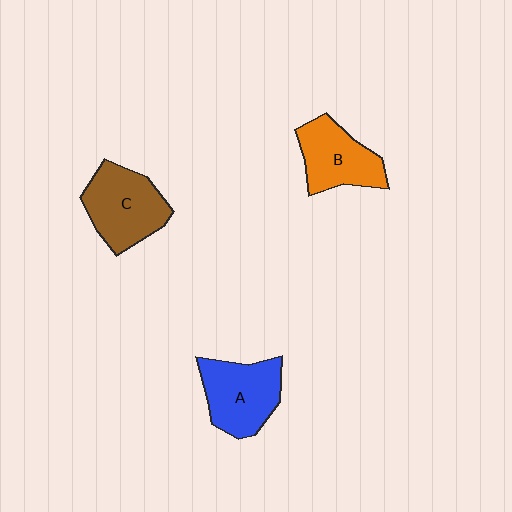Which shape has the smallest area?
Shape B (orange).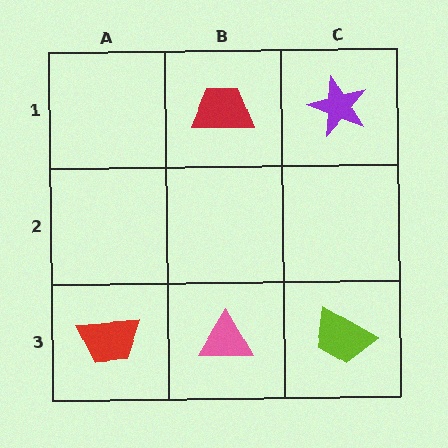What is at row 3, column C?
A lime trapezoid.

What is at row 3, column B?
A pink triangle.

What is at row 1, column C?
A purple star.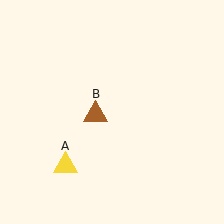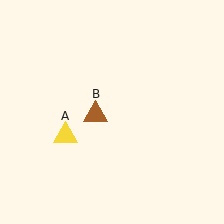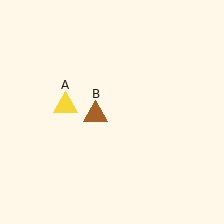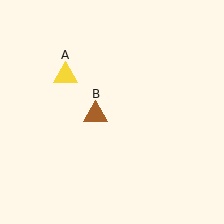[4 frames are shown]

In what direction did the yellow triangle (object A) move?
The yellow triangle (object A) moved up.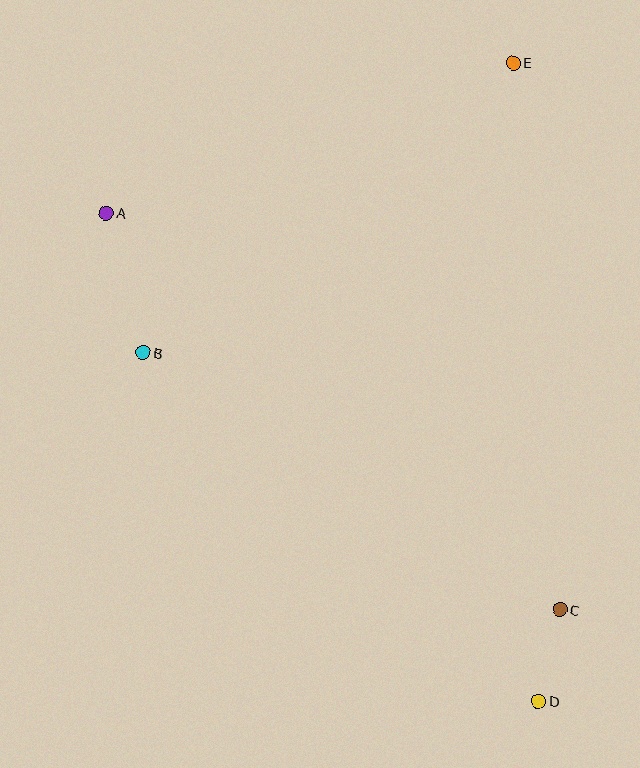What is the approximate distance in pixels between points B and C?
The distance between B and C is approximately 490 pixels.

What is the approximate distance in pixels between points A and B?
The distance between A and B is approximately 144 pixels.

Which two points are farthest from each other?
Points A and D are farthest from each other.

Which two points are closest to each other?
Points C and D are closest to each other.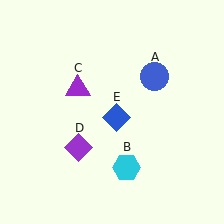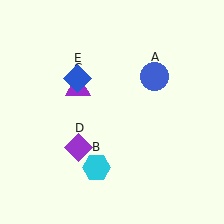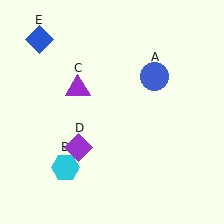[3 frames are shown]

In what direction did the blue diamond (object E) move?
The blue diamond (object E) moved up and to the left.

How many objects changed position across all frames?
2 objects changed position: cyan hexagon (object B), blue diamond (object E).